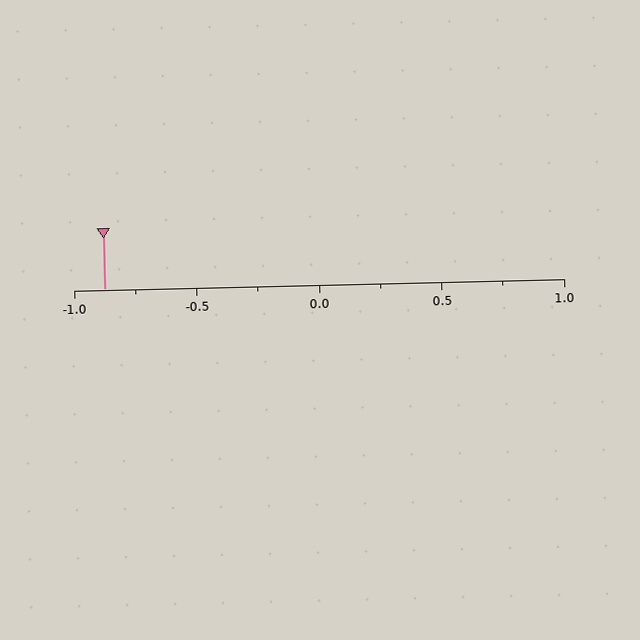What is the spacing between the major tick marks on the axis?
The major ticks are spaced 0.5 apart.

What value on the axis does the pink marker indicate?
The marker indicates approximately -0.88.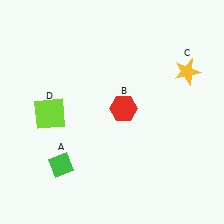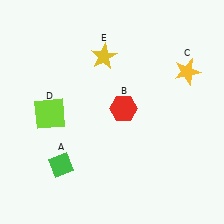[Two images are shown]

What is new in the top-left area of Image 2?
A yellow star (E) was added in the top-left area of Image 2.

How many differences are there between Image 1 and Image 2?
There is 1 difference between the two images.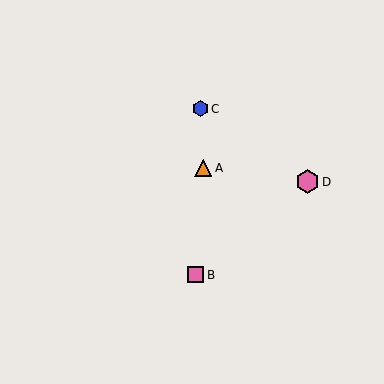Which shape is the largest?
The pink hexagon (labeled D) is the largest.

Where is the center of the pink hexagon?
The center of the pink hexagon is at (307, 182).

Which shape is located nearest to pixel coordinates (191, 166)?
The orange triangle (labeled A) at (203, 168) is nearest to that location.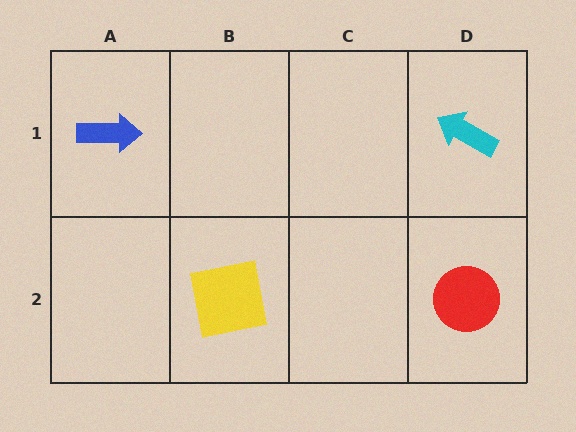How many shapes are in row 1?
2 shapes.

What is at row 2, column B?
A yellow square.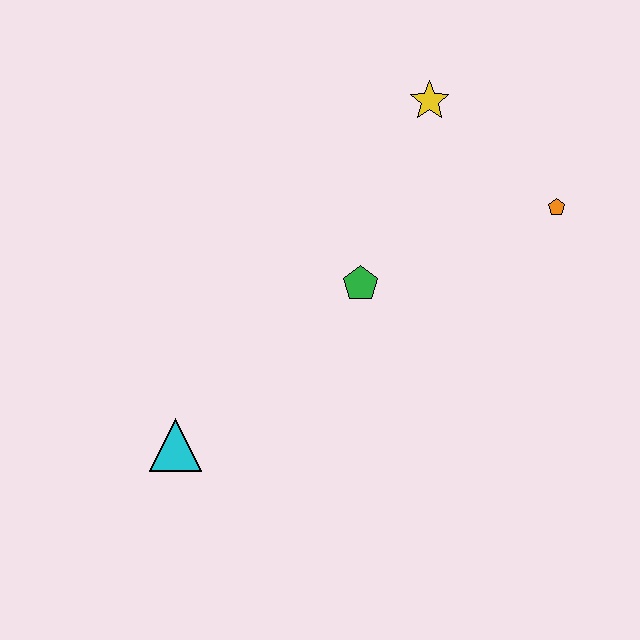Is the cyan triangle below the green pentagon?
Yes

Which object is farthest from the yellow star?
The cyan triangle is farthest from the yellow star.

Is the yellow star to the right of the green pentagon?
Yes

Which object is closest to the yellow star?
The orange pentagon is closest to the yellow star.